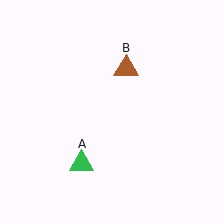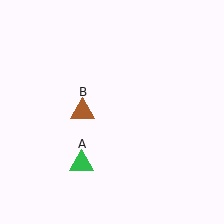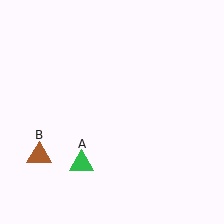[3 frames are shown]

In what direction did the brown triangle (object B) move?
The brown triangle (object B) moved down and to the left.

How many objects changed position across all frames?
1 object changed position: brown triangle (object B).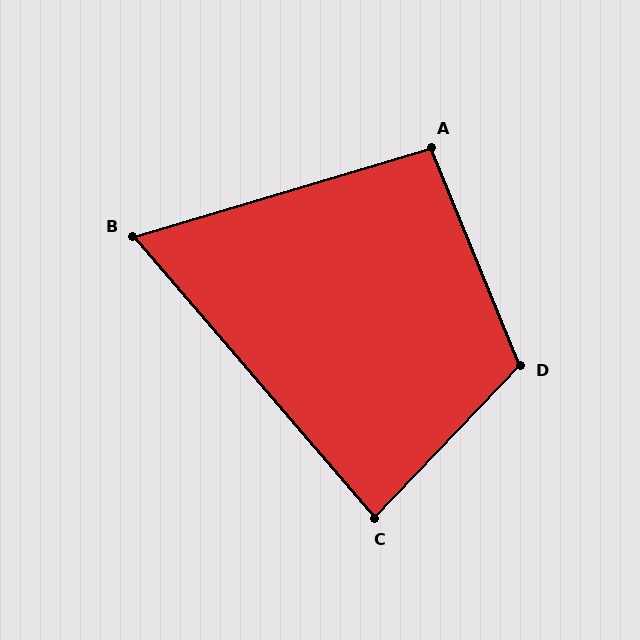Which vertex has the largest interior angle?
D, at approximately 114 degrees.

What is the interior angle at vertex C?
Approximately 84 degrees (acute).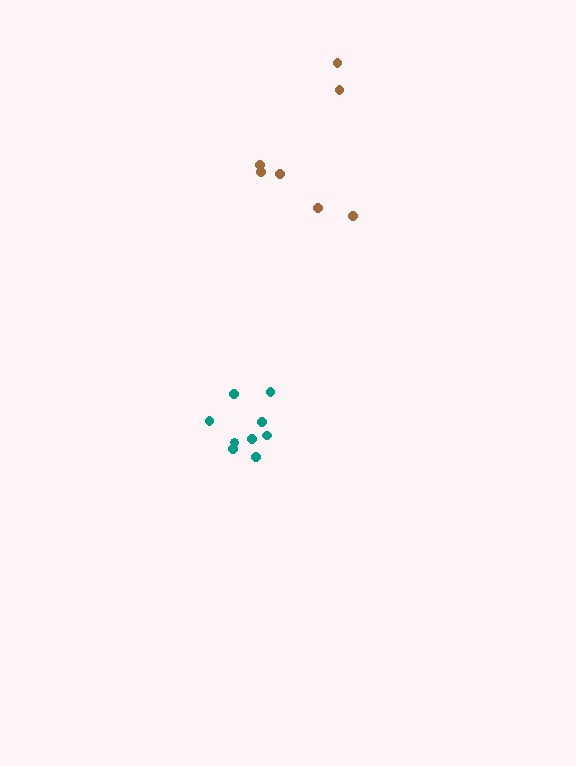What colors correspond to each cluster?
The clusters are colored: brown, teal.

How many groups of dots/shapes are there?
There are 2 groups.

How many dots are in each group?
Group 1: 7 dots, Group 2: 9 dots (16 total).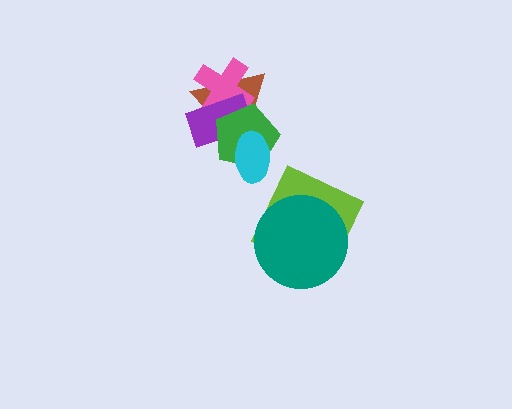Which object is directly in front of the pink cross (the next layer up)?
The purple rectangle is directly in front of the pink cross.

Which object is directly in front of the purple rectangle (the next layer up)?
The green pentagon is directly in front of the purple rectangle.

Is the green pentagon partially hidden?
Yes, it is partially covered by another shape.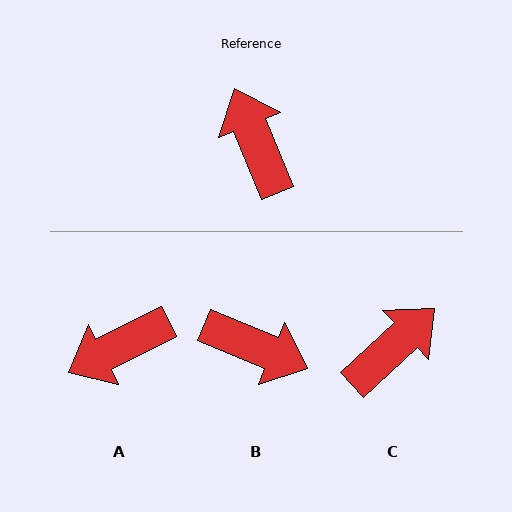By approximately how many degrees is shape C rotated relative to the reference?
Approximately 69 degrees clockwise.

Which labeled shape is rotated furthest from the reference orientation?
B, about 136 degrees away.